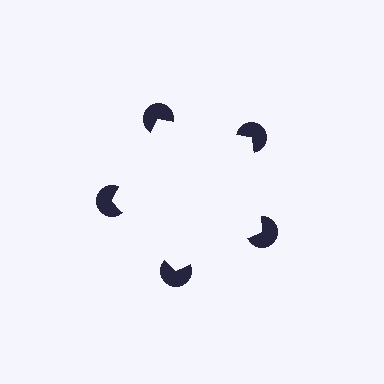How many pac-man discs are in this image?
There are 5 — one at each vertex of the illusory pentagon.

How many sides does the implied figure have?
5 sides.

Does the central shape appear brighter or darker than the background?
It typically appears slightly brighter than the background, even though no actual brightness change is drawn.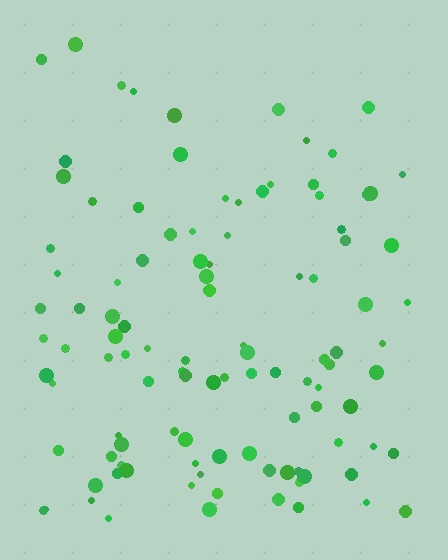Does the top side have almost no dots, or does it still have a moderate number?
Still a moderate number, just noticeably fewer than the bottom.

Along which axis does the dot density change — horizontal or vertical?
Vertical.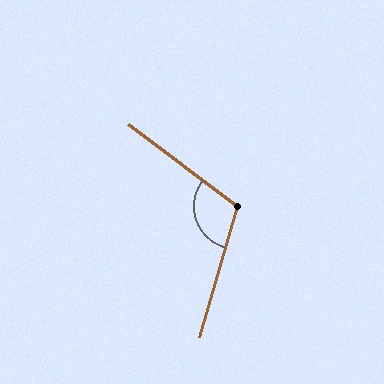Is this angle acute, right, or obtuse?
It is obtuse.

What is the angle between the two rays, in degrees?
Approximately 111 degrees.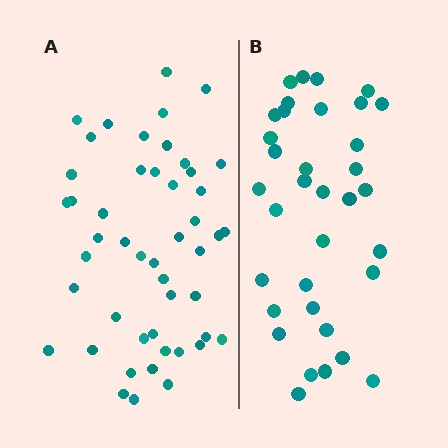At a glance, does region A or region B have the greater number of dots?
Region A (the left region) has more dots.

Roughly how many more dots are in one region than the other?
Region A has approximately 15 more dots than region B.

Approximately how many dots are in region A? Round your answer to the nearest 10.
About 50 dots. (The exact count is 48, which rounds to 50.)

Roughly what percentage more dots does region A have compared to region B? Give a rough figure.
About 35% more.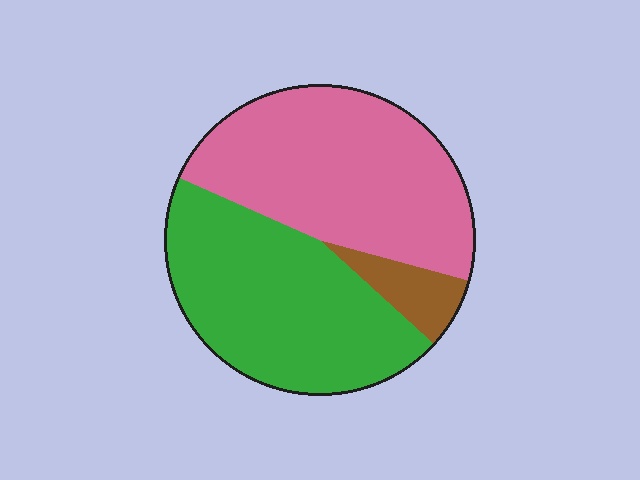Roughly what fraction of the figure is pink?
Pink takes up about one half (1/2) of the figure.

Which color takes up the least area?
Brown, at roughly 5%.